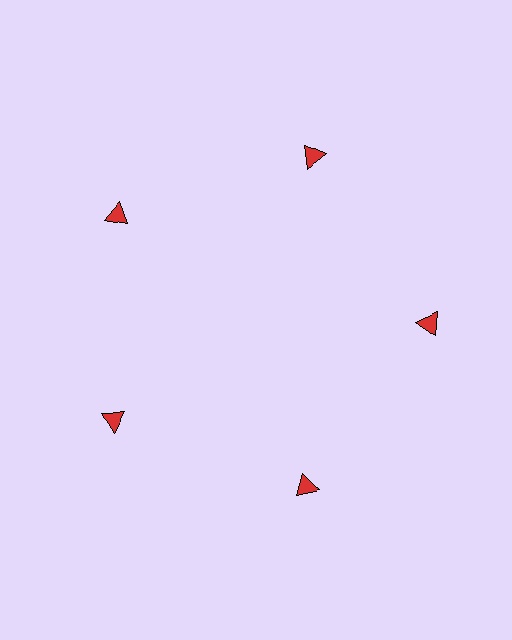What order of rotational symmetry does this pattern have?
This pattern has 5-fold rotational symmetry.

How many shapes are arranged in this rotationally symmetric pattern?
There are 5 shapes, arranged in 5 groups of 1.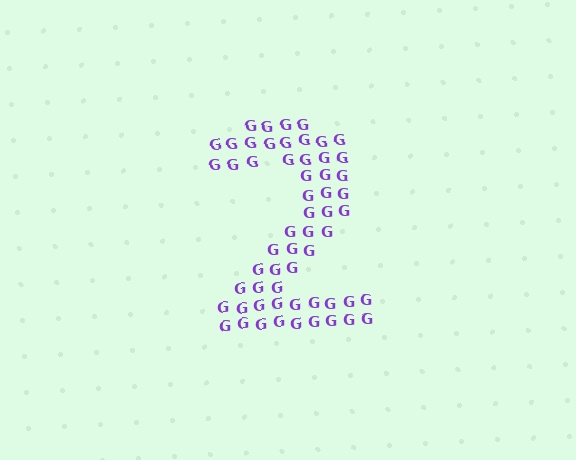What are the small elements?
The small elements are letter G's.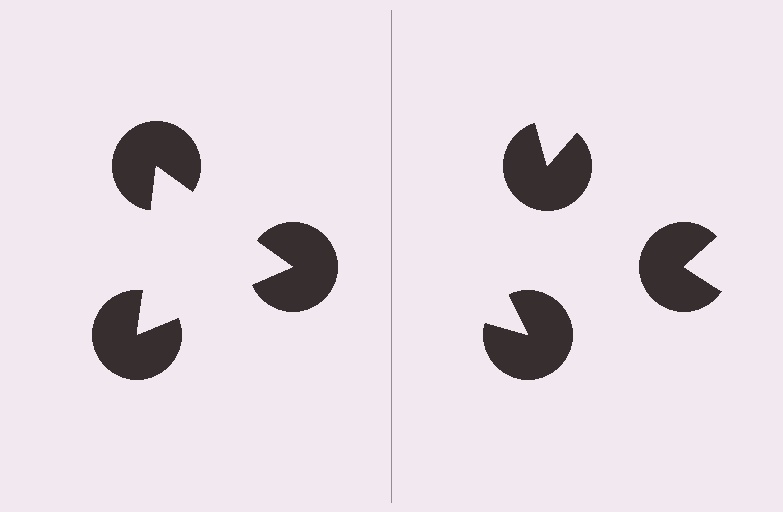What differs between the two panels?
The pac-man discs are positioned identically on both sides; only the wedge orientations differ. On the left they align to a triangle; on the right they are misaligned.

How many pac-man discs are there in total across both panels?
6 — 3 on each side.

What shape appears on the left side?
An illusory triangle.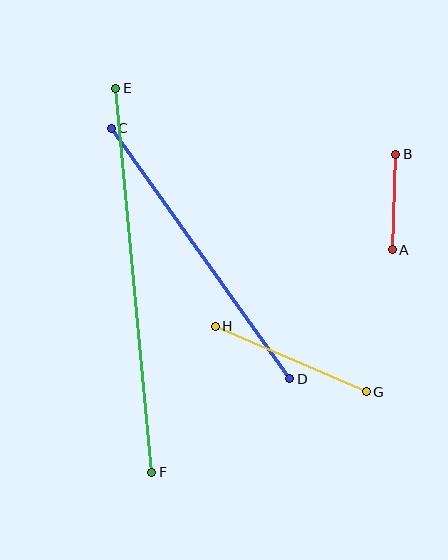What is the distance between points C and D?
The distance is approximately 308 pixels.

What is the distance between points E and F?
The distance is approximately 386 pixels.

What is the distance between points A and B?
The distance is approximately 95 pixels.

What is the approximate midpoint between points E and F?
The midpoint is at approximately (134, 280) pixels.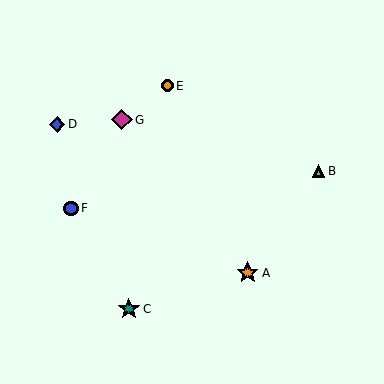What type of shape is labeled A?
Shape A is an orange star.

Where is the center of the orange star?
The center of the orange star is at (248, 273).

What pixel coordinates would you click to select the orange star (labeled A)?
Click at (248, 273) to select the orange star A.